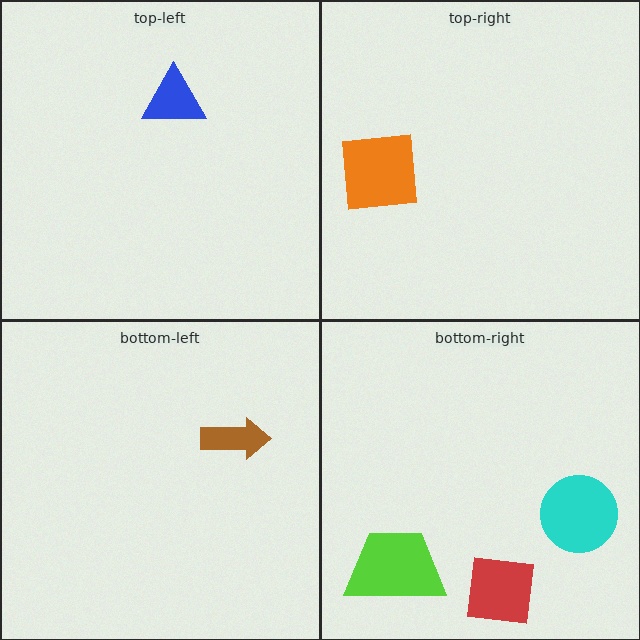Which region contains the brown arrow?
The bottom-left region.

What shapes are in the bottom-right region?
The lime trapezoid, the cyan circle, the red square.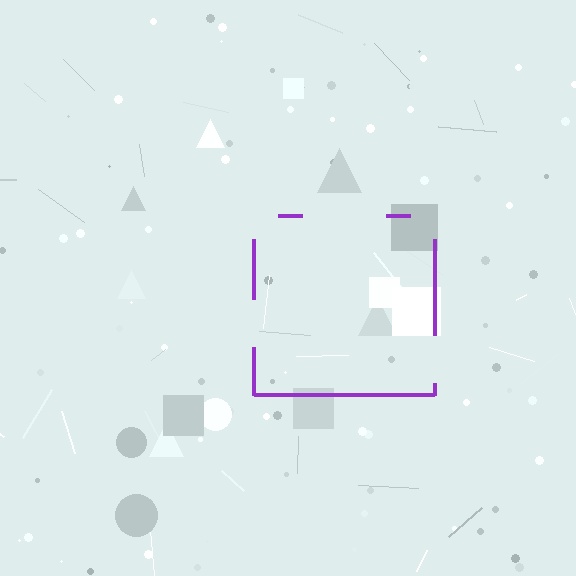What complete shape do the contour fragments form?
The contour fragments form a square.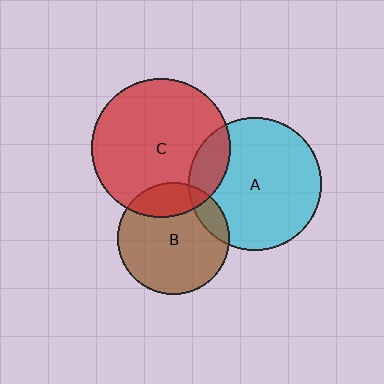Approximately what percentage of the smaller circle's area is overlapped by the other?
Approximately 20%.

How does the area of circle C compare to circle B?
Approximately 1.5 times.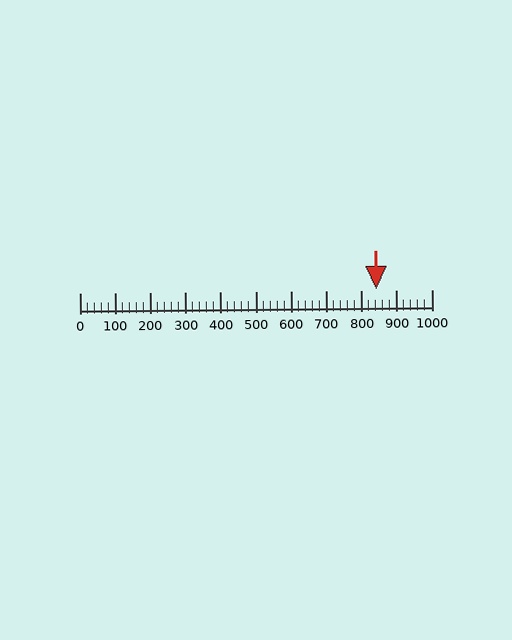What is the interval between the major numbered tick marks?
The major tick marks are spaced 100 units apart.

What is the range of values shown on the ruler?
The ruler shows values from 0 to 1000.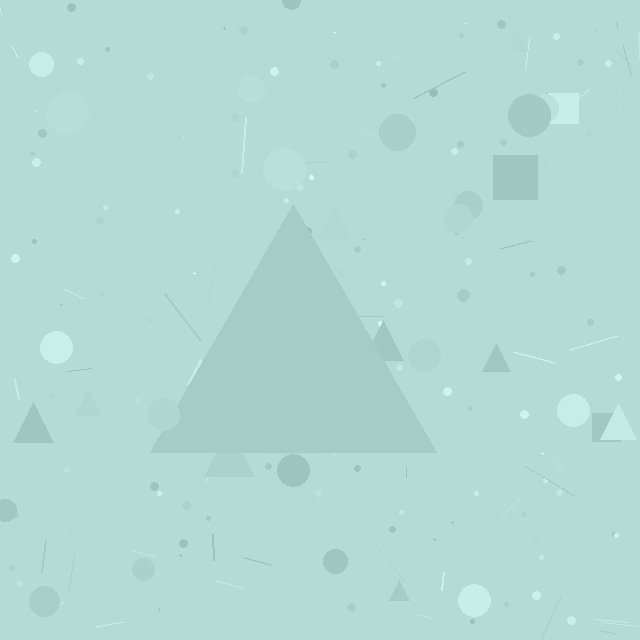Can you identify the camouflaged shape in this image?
The camouflaged shape is a triangle.